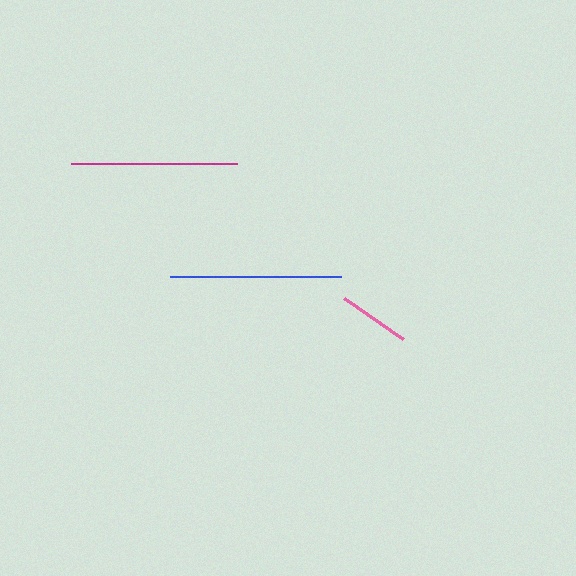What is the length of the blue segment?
The blue segment is approximately 171 pixels long.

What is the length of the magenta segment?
The magenta segment is approximately 166 pixels long.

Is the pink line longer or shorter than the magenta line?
The magenta line is longer than the pink line.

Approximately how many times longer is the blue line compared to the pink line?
The blue line is approximately 2.4 times the length of the pink line.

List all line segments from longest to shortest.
From longest to shortest: blue, magenta, pink.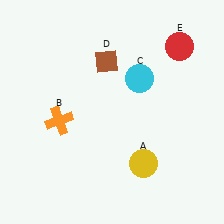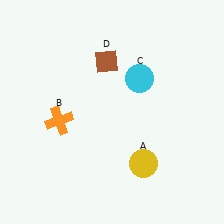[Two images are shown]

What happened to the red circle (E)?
The red circle (E) was removed in Image 2. It was in the top-right area of Image 1.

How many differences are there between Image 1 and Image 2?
There is 1 difference between the two images.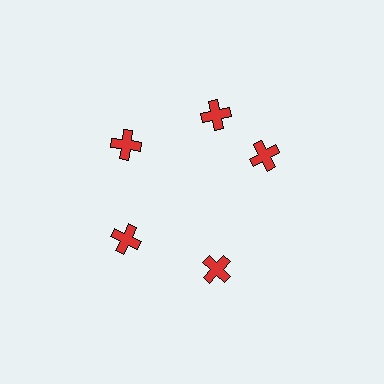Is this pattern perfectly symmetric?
No. The 5 red crosses are arranged in a ring, but one element near the 3 o'clock position is rotated out of alignment along the ring, breaking the 5-fold rotational symmetry.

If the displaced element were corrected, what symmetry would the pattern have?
It would have 5-fold rotational symmetry — the pattern would map onto itself every 72 degrees.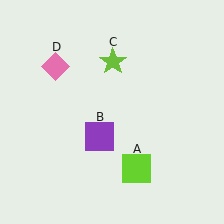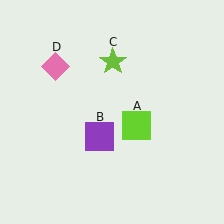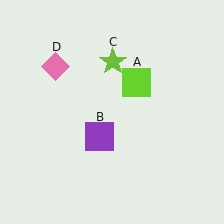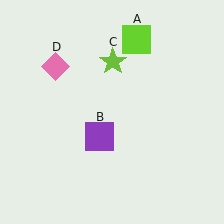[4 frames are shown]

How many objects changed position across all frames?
1 object changed position: lime square (object A).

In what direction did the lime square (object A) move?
The lime square (object A) moved up.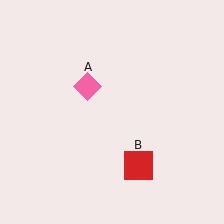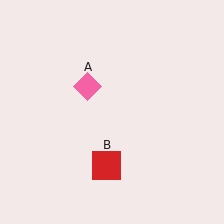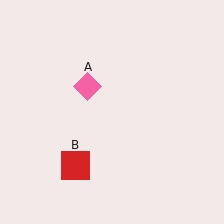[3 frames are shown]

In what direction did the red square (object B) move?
The red square (object B) moved left.